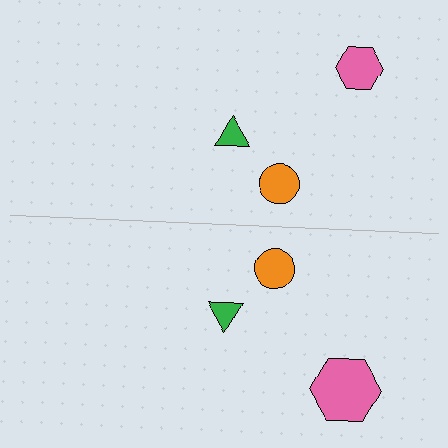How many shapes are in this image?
There are 6 shapes in this image.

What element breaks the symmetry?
The pink hexagon on the bottom side has a different size than its mirror counterpart.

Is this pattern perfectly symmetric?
No, the pattern is not perfectly symmetric. The pink hexagon on the bottom side has a different size than its mirror counterpart.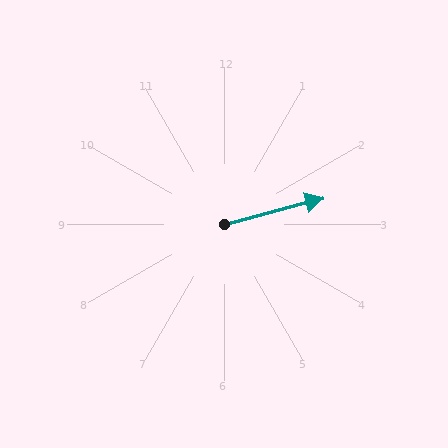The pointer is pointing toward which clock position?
Roughly 3 o'clock.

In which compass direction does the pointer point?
East.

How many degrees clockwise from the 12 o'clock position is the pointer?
Approximately 75 degrees.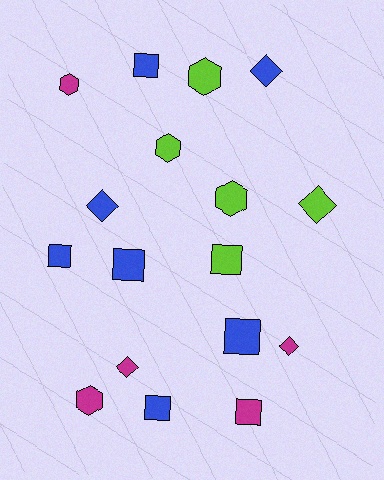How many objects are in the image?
There are 17 objects.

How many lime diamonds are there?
There is 1 lime diamond.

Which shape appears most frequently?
Square, with 7 objects.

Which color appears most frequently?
Blue, with 7 objects.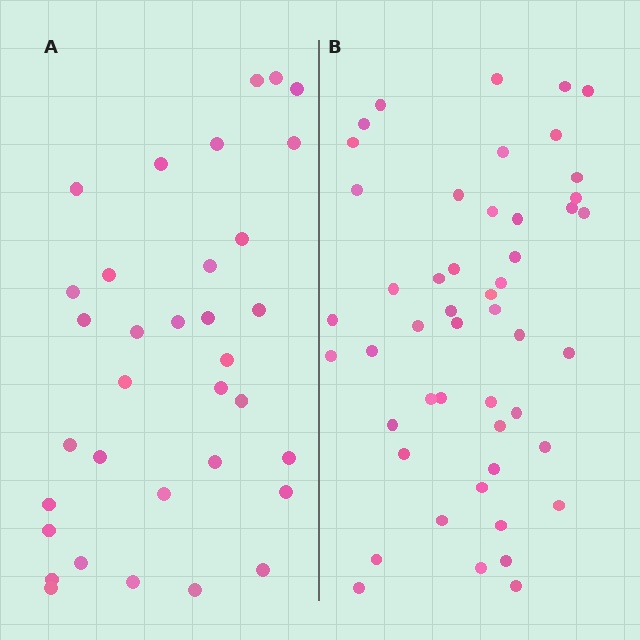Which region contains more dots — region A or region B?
Region B (the right region) has more dots.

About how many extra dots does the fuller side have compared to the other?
Region B has approximately 15 more dots than region A.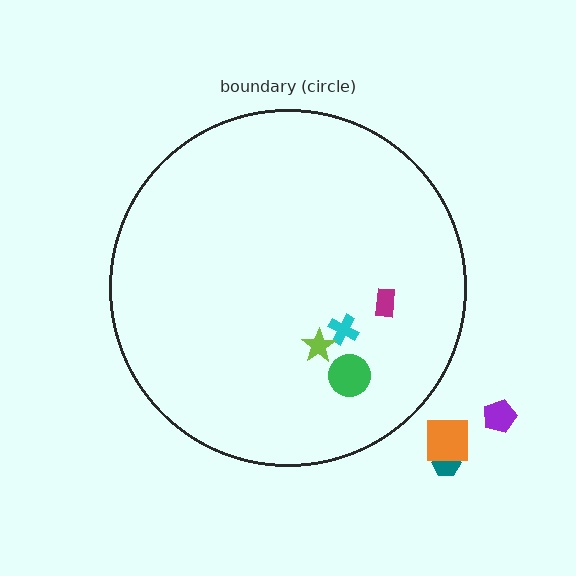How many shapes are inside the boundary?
4 inside, 3 outside.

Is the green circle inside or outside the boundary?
Inside.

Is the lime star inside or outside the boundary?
Inside.